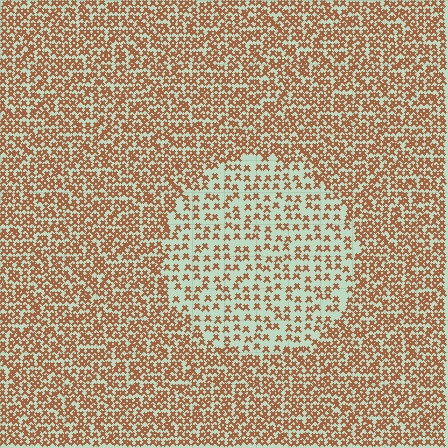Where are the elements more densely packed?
The elements are more densely packed outside the circle boundary.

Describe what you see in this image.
The image contains small brown elements arranged at two different densities. A circle-shaped region is visible where the elements are less densely packed than the surrounding area.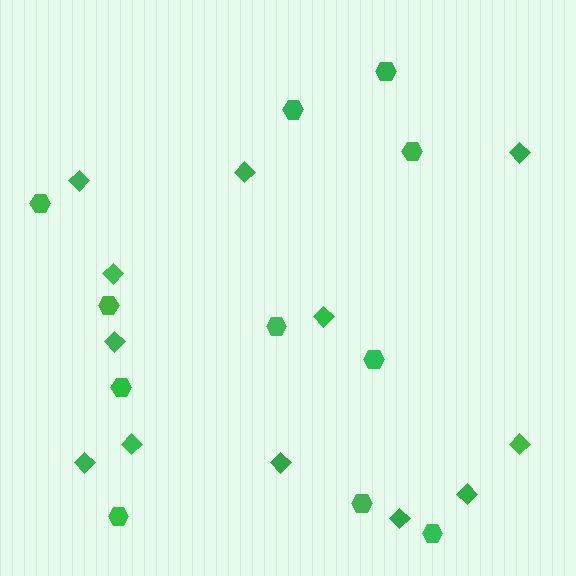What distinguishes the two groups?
There are 2 groups: one group of hexagons (11) and one group of diamonds (12).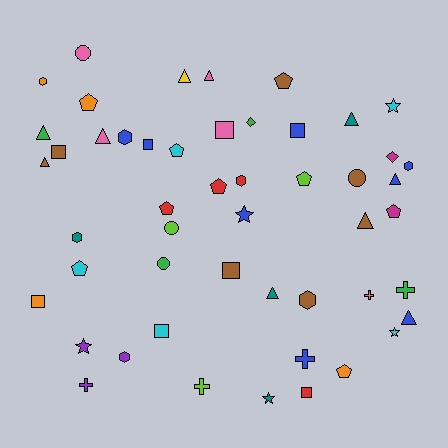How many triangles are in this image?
There are 10 triangles.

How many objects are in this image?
There are 50 objects.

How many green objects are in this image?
There are 4 green objects.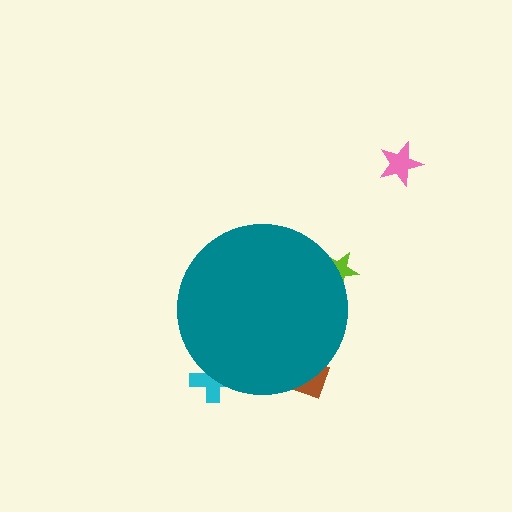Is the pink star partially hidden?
No, the pink star is fully visible.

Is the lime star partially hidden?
Yes, the lime star is partially hidden behind the teal circle.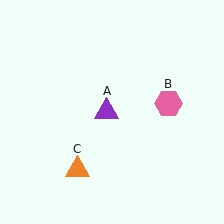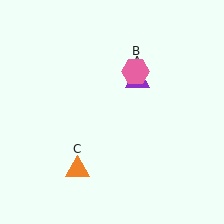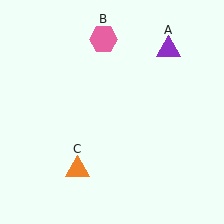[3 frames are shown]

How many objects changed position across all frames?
2 objects changed position: purple triangle (object A), pink hexagon (object B).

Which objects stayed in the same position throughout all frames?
Orange triangle (object C) remained stationary.